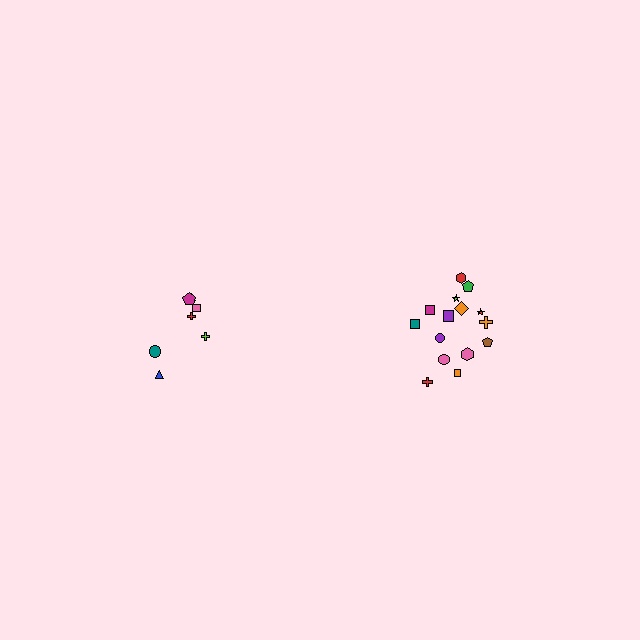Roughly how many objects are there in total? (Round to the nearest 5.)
Roughly 20 objects in total.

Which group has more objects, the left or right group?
The right group.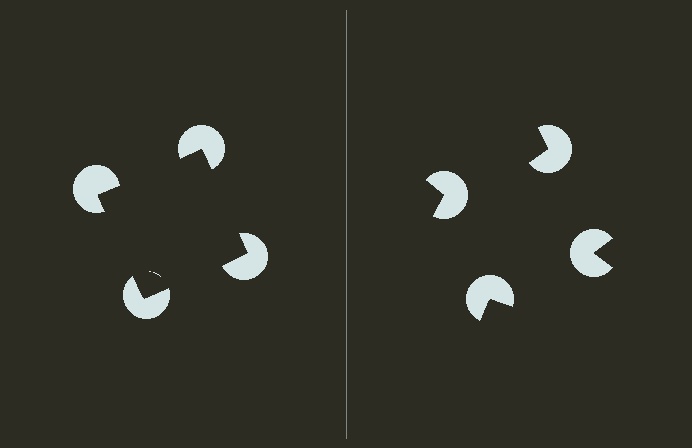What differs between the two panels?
The pac-man discs are positioned identically on both sides; only the wedge orientations differ. On the left they align to a square; on the right they are misaligned.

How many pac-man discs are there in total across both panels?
8 — 4 on each side.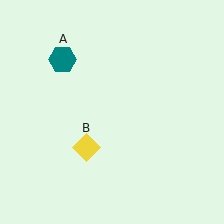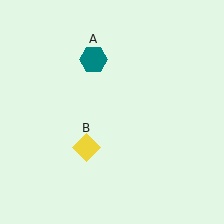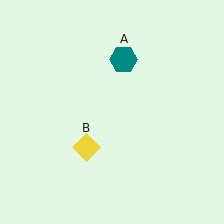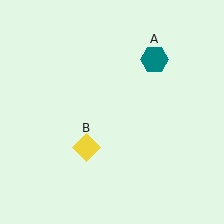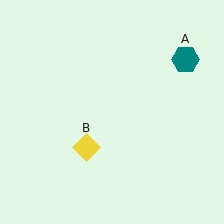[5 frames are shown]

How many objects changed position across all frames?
1 object changed position: teal hexagon (object A).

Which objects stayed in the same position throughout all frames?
Yellow diamond (object B) remained stationary.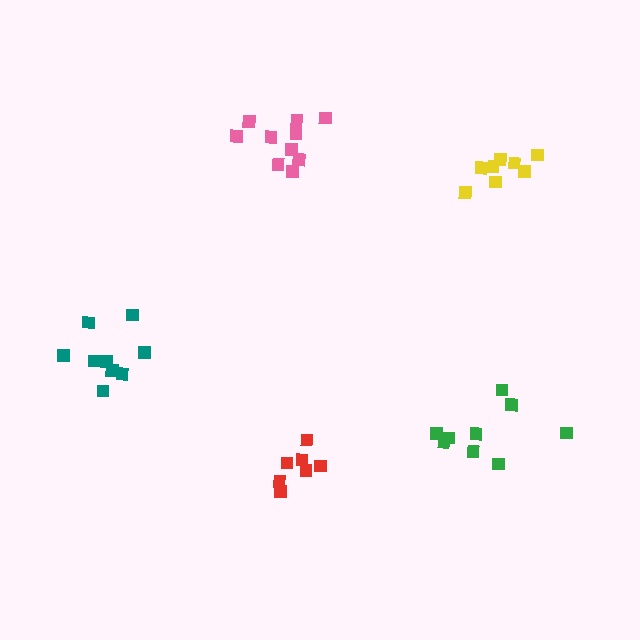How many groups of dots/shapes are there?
There are 5 groups.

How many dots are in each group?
Group 1: 7 dots, Group 2: 9 dots, Group 3: 10 dots, Group 4: 9 dots, Group 5: 8 dots (43 total).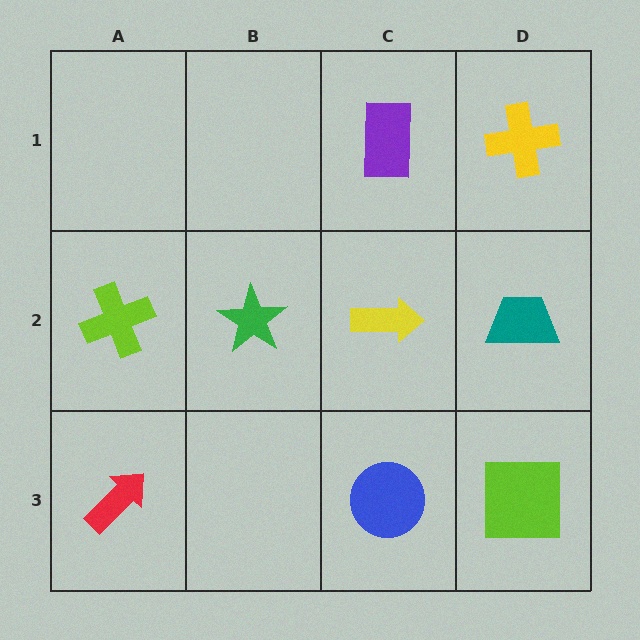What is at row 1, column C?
A purple rectangle.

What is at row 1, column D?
A yellow cross.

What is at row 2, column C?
A yellow arrow.